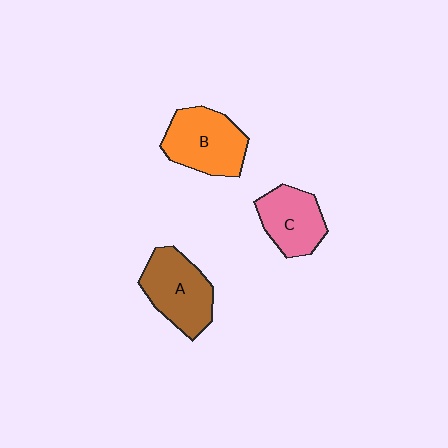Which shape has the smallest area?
Shape C (pink).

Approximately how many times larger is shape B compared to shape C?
Approximately 1.2 times.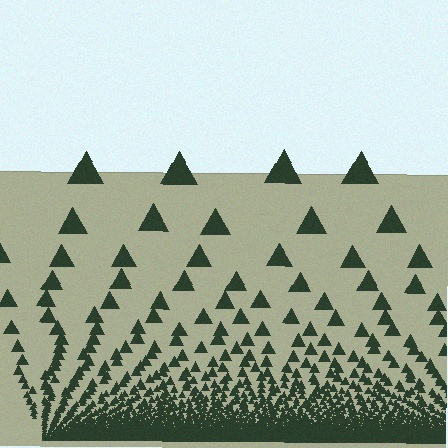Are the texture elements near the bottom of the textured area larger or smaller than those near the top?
Smaller. The gradient is inverted — elements near the bottom are smaller and denser.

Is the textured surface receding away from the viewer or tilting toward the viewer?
The surface appears to tilt toward the viewer. Texture elements get larger and sparser toward the top.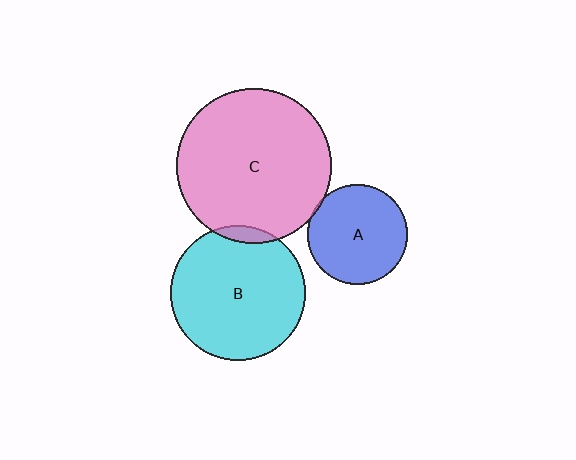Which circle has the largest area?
Circle C (pink).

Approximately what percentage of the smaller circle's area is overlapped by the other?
Approximately 5%.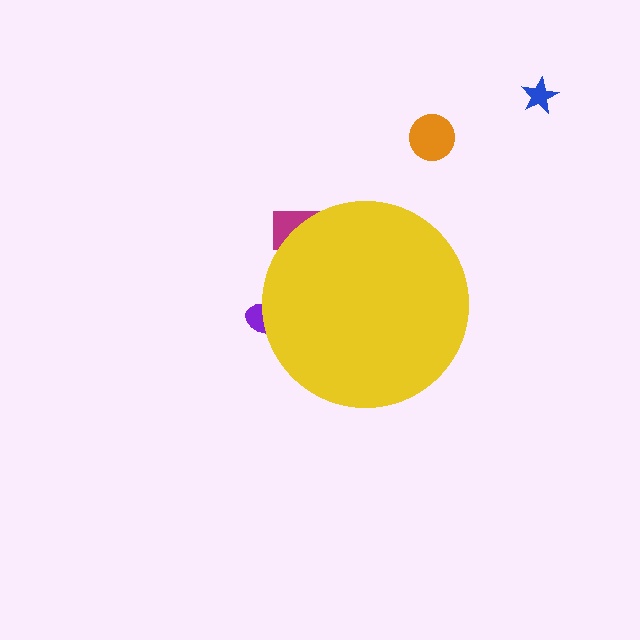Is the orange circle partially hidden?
No, the orange circle is fully visible.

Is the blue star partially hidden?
No, the blue star is fully visible.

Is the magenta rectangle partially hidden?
Yes, the magenta rectangle is partially hidden behind the yellow circle.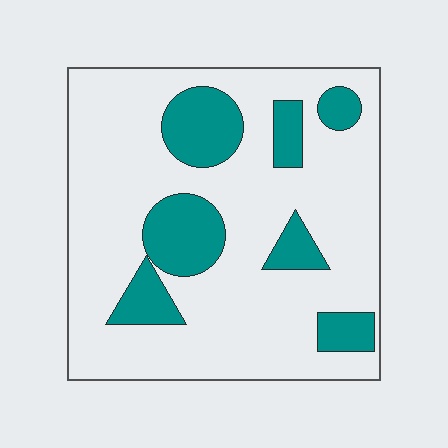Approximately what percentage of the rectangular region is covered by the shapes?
Approximately 20%.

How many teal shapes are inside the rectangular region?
7.